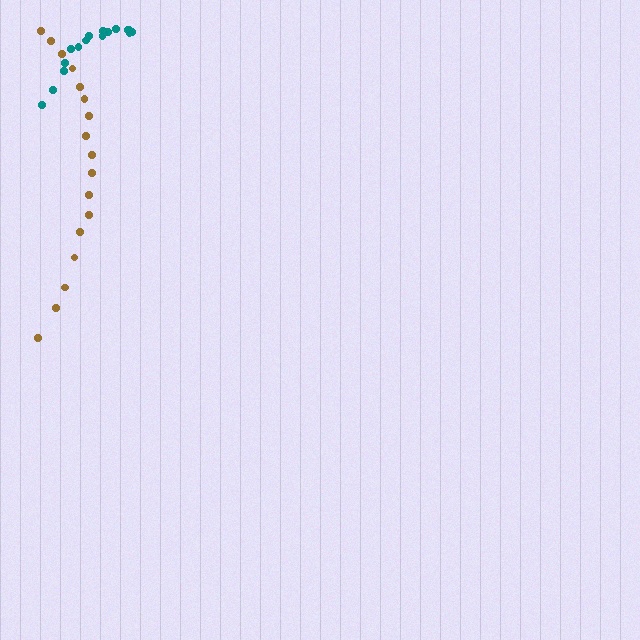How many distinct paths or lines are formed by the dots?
There are 2 distinct paths.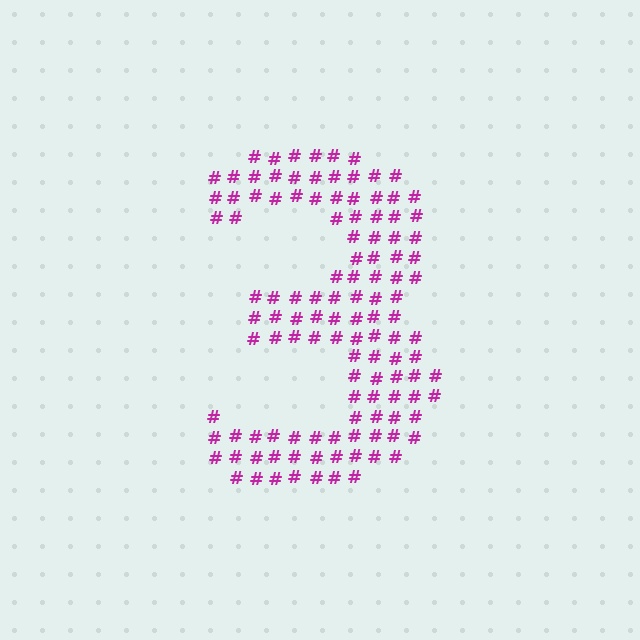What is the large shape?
The large shape is the digit 3.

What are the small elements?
The small elements are hash symbols.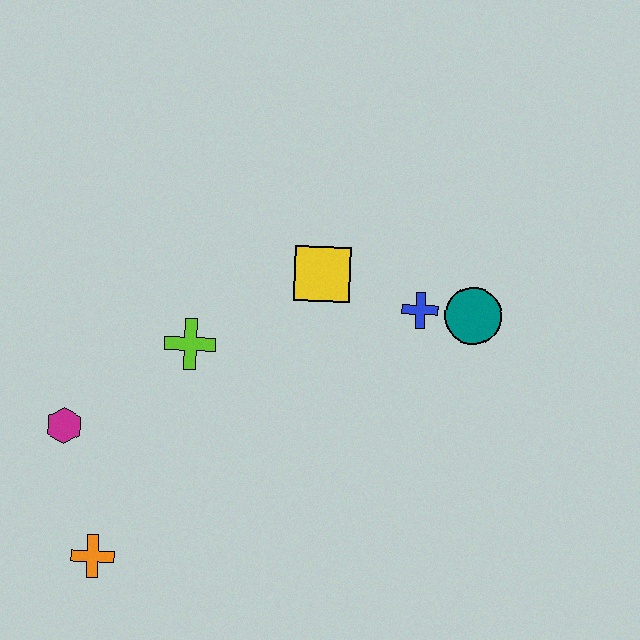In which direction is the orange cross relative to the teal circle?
The orange cross is to the left of the teal circle.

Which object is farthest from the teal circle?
The orange cross is farthest from the teal circle.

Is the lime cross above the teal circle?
No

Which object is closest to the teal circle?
The blue cross is closest to the teal circle.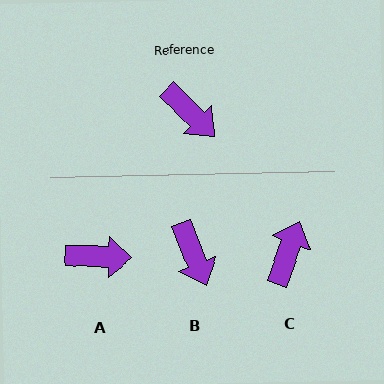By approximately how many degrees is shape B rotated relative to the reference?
Approximately 23 degrees clockwise.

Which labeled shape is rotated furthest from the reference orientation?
C, about 114 degrees away.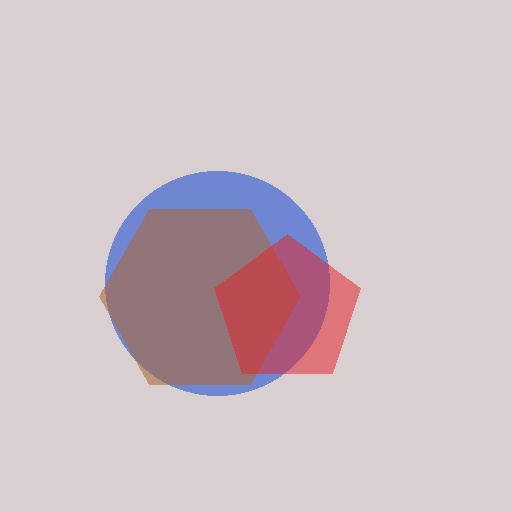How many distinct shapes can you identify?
There are 3 distinct shapes: a blue circle, a brown hexagon, a red pentagon.